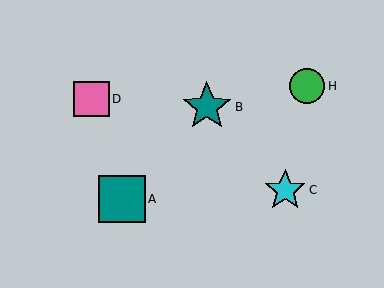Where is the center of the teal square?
The center of the teal square is at (122, 199).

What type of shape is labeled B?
Shape B is a teal star.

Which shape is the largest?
The teal star (labeled B) is the largest.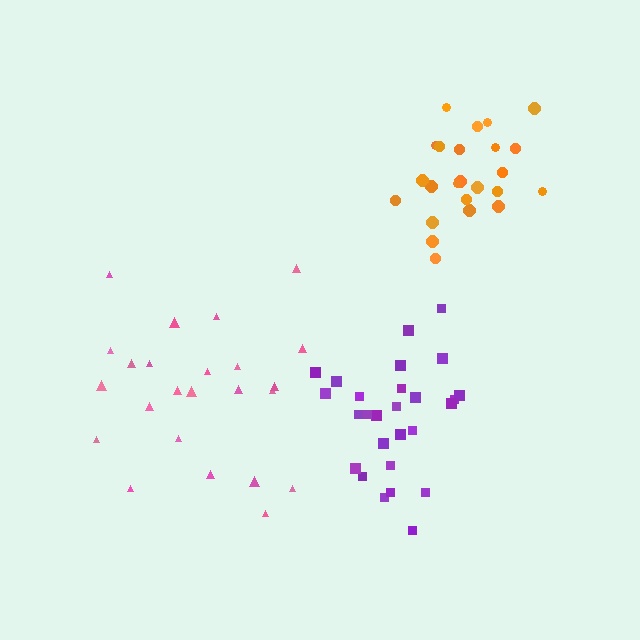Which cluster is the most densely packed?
Orange.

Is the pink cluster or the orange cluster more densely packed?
Orange.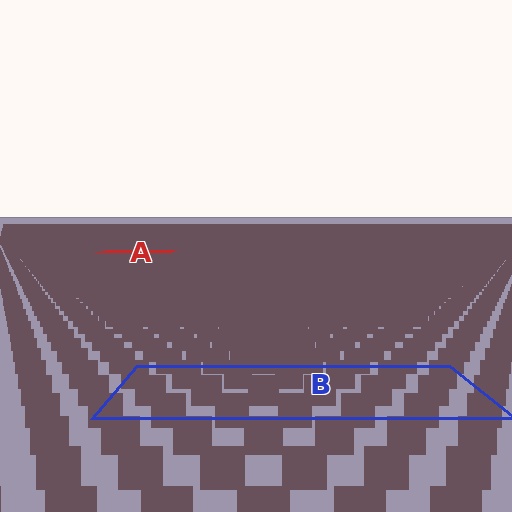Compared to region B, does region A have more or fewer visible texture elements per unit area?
Region A has more texture elements per unit area — they are packed more densely because it is farther away.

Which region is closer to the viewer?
Region B is closer. The texture elements there are larger and more spread out.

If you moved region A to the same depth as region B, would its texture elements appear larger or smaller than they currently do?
They would appear larger. At a closer depth, the same texture elements are projected at a bigger on-screen size.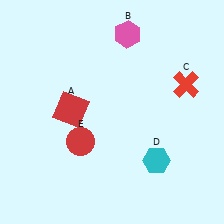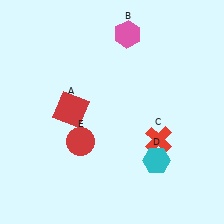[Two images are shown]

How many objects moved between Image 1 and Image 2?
1 object moved between the two images.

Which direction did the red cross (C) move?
The red cross (C) moved down.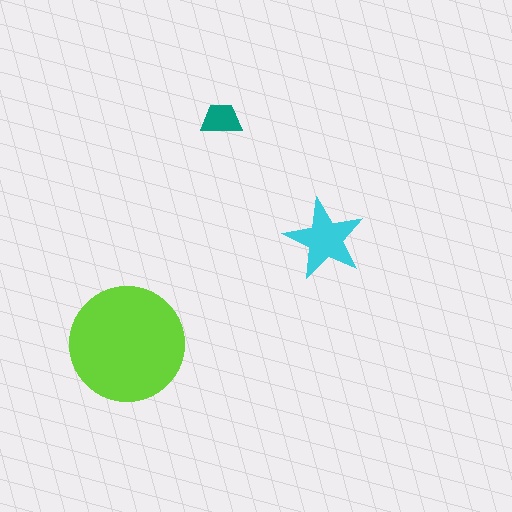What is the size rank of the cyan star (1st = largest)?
2nd.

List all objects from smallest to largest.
The teal trapezoid, the cyan star, the lime circle.